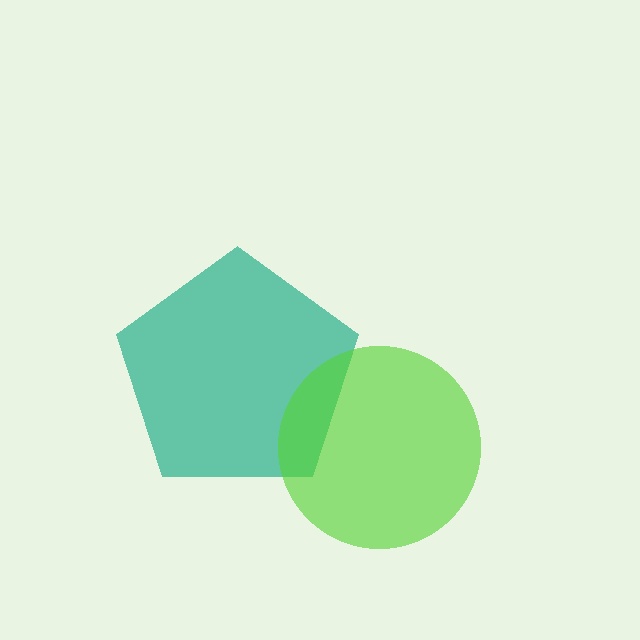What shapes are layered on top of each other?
The layered shapes are: a teal pentagon, a lime circle.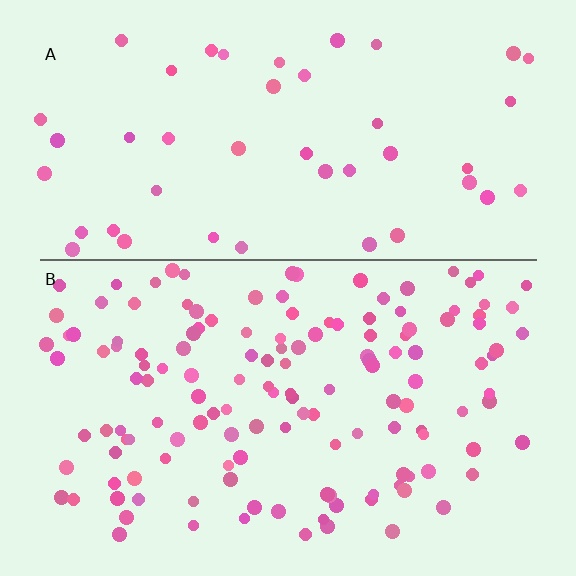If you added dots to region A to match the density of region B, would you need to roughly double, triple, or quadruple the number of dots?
Approximately triple.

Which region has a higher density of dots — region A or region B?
B (the bottom).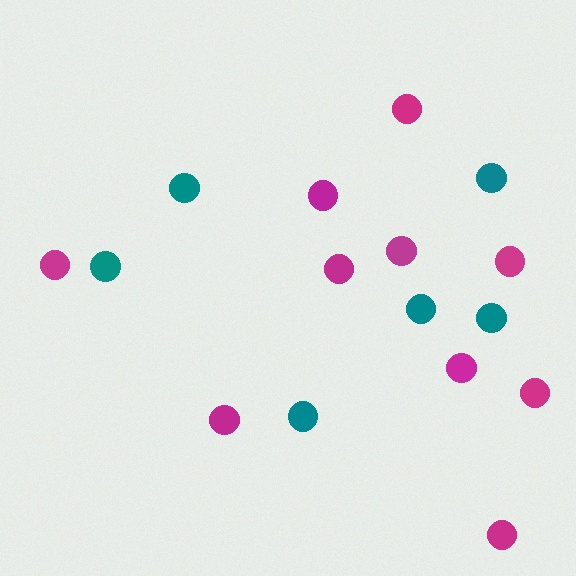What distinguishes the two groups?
There are 2 groups: one group of magenta circles (10) and one group of teal circles (6).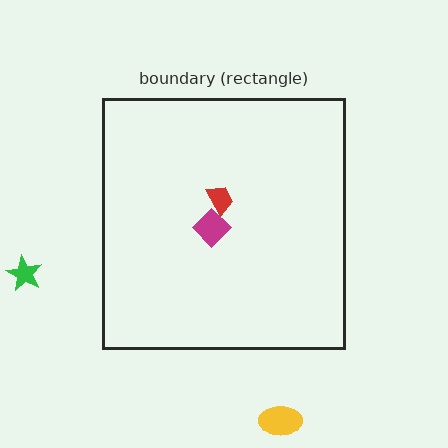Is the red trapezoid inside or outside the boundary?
Inside.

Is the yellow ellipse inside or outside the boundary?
Outside.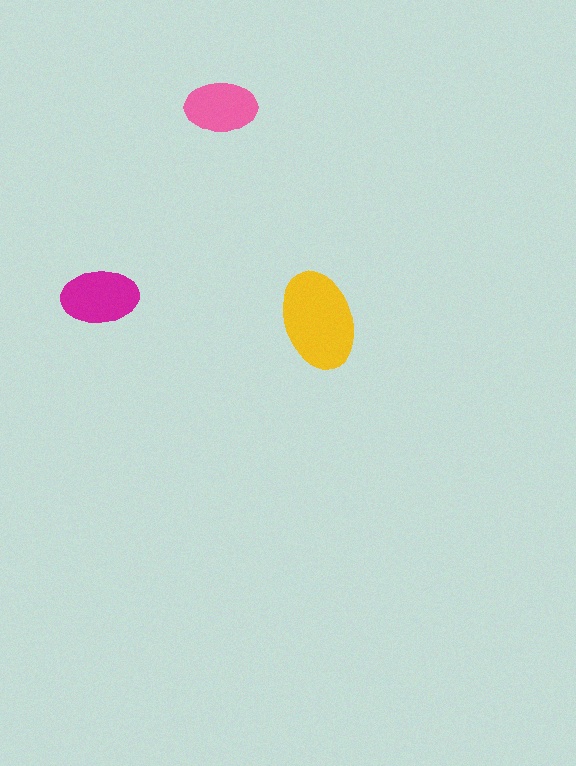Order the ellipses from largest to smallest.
the yellow one, the magenta one, the pink one.